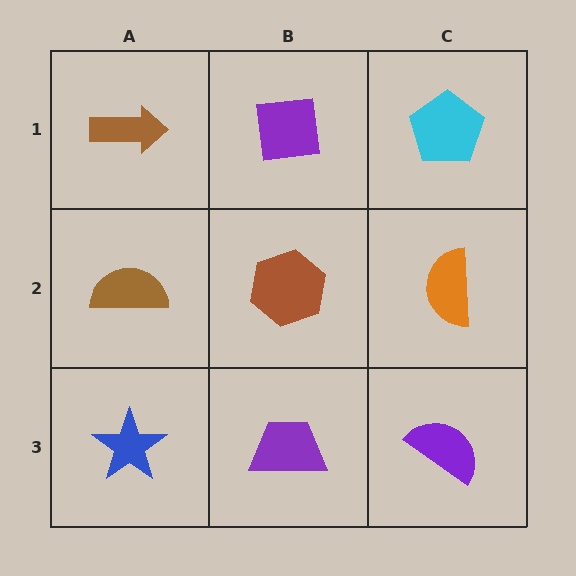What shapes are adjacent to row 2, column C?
A cyan pentagon (row 1, column C), a purple semicircle (row 3, column C), a brown hexagon (row 2, column B).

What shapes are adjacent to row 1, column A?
A brown semicircle (row 2, column A), a purple square (row 1, column B).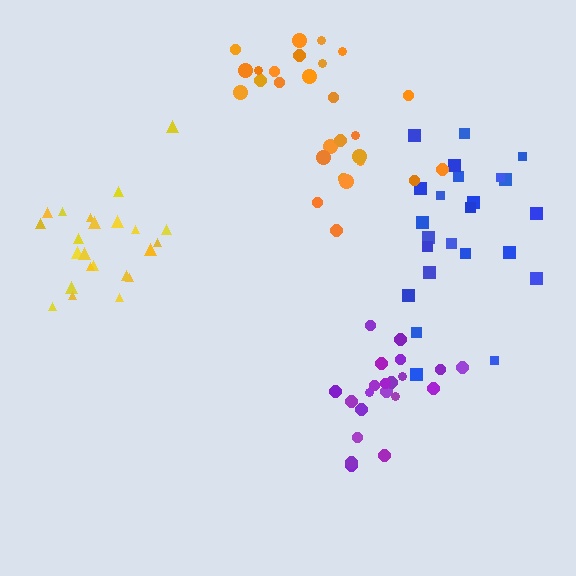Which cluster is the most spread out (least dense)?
Orange.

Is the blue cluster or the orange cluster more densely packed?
Blue.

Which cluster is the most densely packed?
Yellow.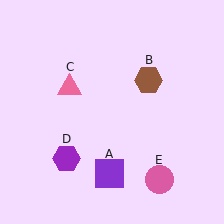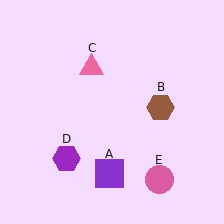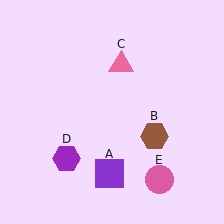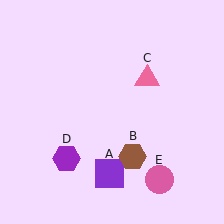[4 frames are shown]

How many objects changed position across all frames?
2 objects changed position: brown hexagon (object B), pink triangle (object C).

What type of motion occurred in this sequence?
The brown hexagon (object B), pink triangle (object C) rotated clockwise around the center of the scene.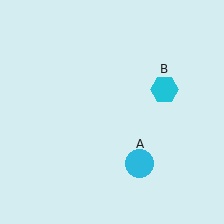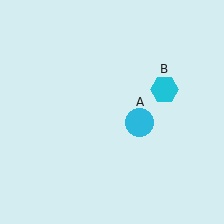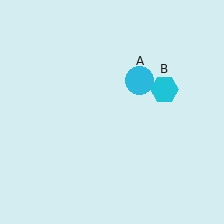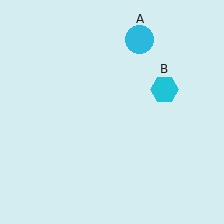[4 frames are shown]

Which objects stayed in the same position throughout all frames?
Cyan hexagon (object B) remained stationary.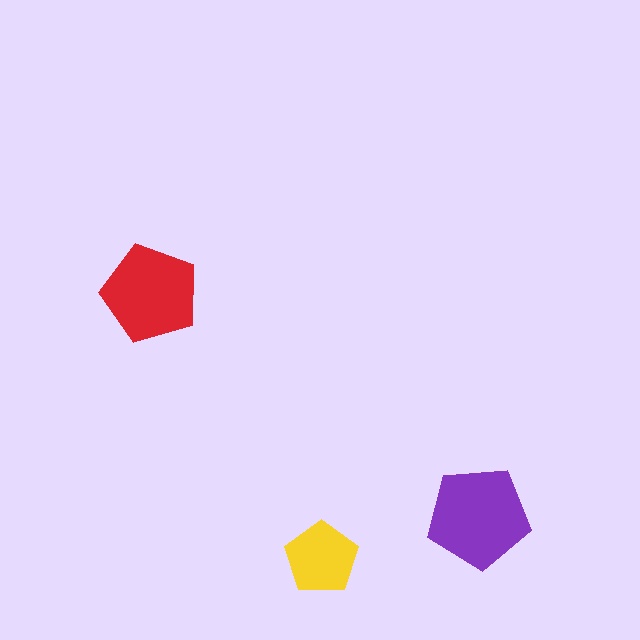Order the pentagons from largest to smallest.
the purple one, the red one, the yellow one.